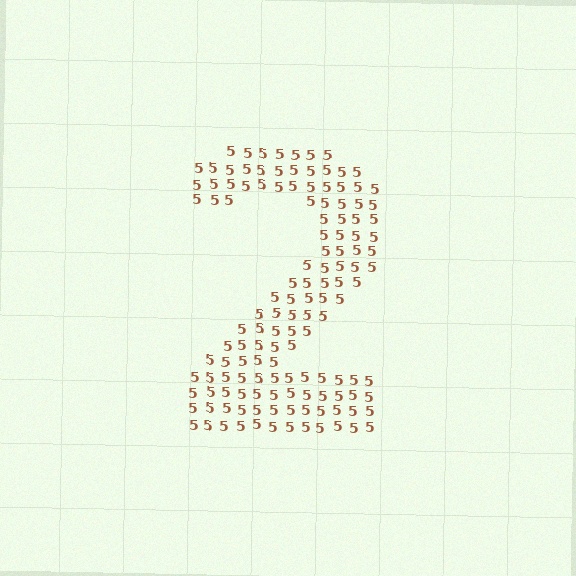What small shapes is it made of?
It is made of small digit 5's.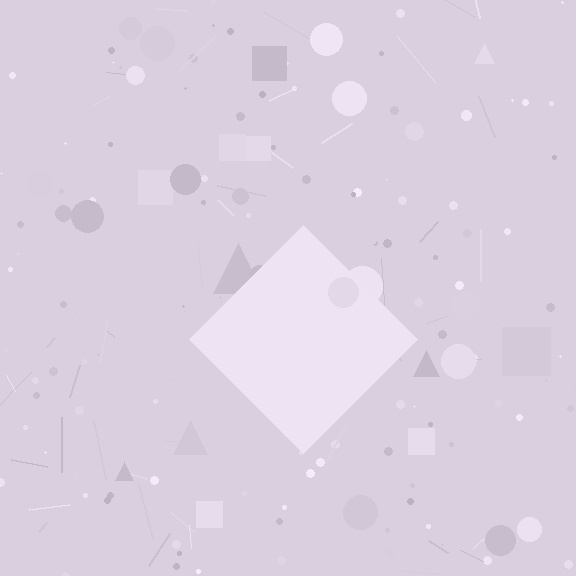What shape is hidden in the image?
A diamond is hidden in the image.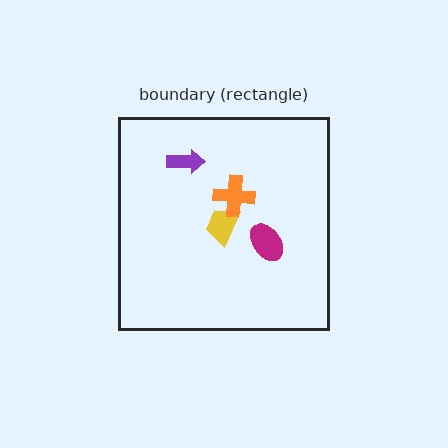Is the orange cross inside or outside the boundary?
Inside.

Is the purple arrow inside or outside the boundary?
Inside.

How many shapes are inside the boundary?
4 inside, 0 outside.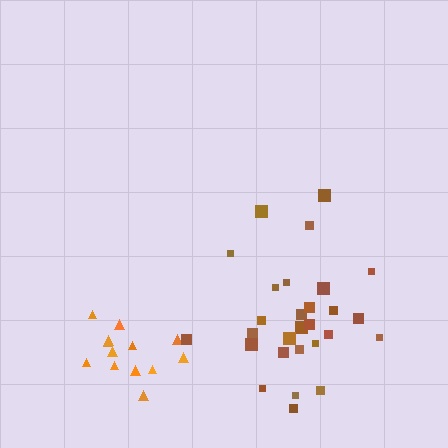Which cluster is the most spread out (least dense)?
Brown.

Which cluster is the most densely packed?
Orange.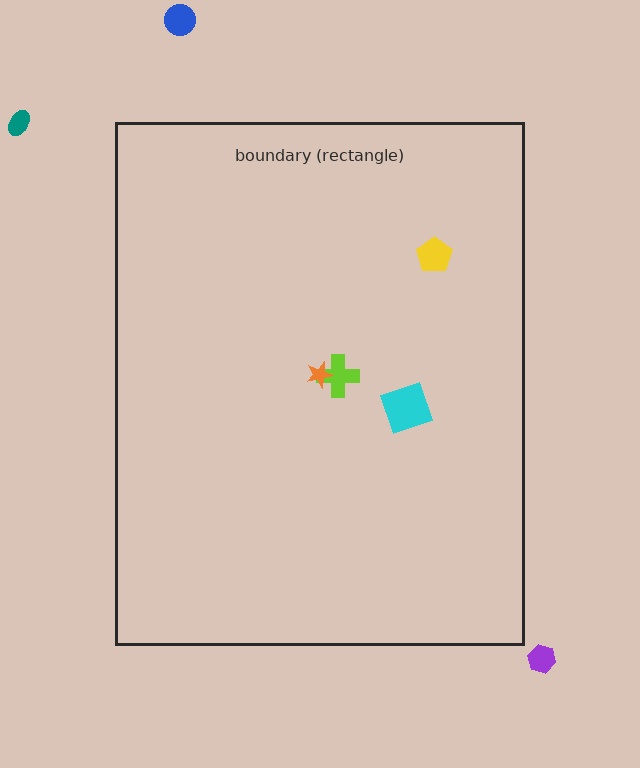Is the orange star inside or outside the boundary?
Inside.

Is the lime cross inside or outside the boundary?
Inside.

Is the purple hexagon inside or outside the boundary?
Outside.